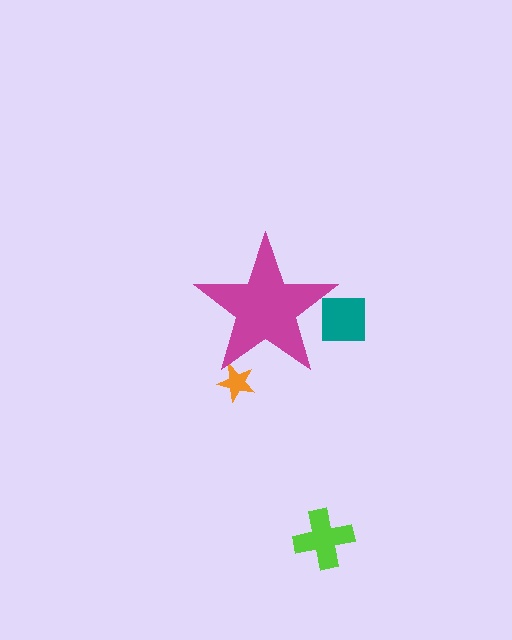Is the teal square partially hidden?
Yes, the teal square is partially hidden behind the magenta star.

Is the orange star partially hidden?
Yes, the orange star is partially hidden behind the magenta star.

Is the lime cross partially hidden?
No, the lime cross is fully visible.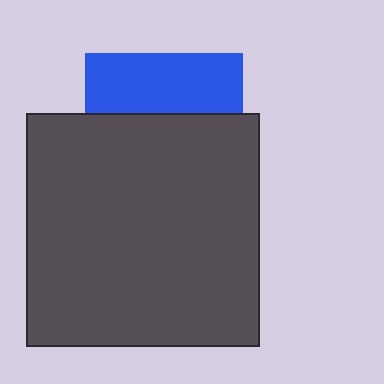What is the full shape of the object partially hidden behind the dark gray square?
The partially hidden object is a blue square.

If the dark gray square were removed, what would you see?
You would see the complete blue square.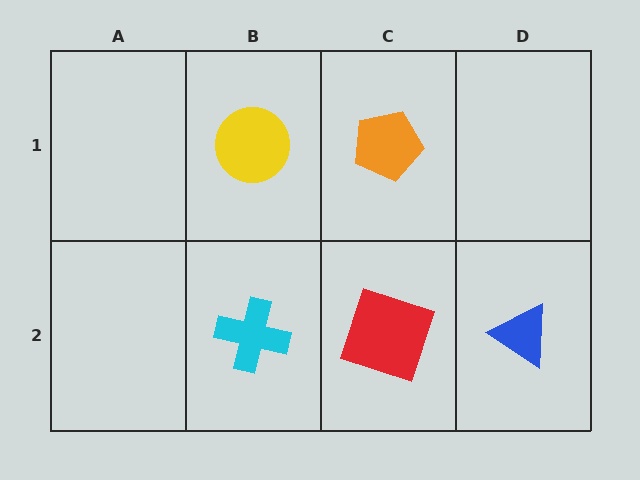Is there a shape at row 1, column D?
No, that cell is empty.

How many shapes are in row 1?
2 shapes.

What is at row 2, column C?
A red square.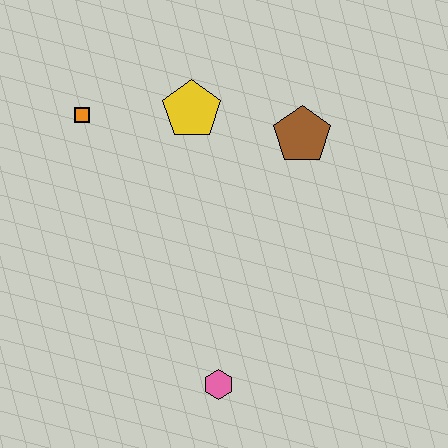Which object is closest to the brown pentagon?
The yellow pentagon is closest to the brown pentagon.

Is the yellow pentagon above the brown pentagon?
Yes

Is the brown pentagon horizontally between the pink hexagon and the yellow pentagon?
No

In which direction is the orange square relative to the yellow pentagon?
The orange square is to the left of the yellow pentagon.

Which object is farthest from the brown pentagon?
The pink hexagon is farthest from the brown pentagon.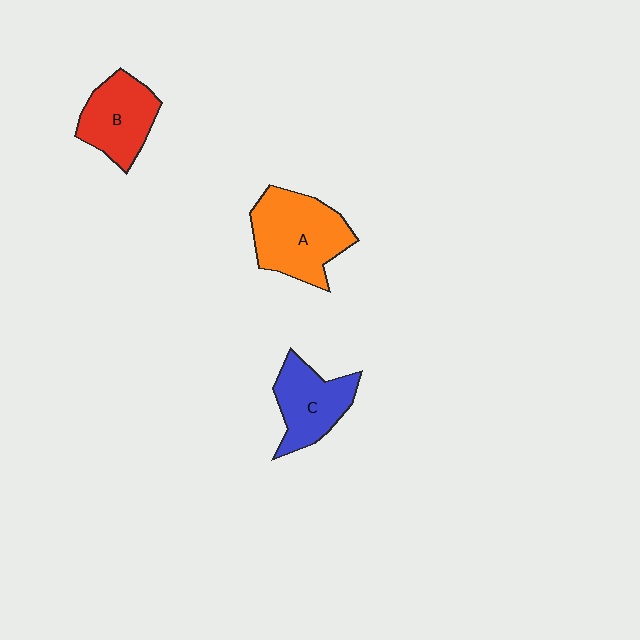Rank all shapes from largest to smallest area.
From largest to smallest: A (orange), B (red), C (blue).